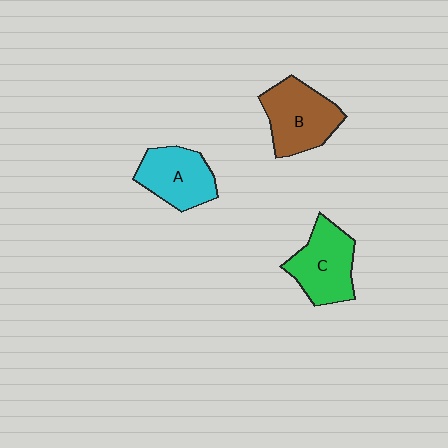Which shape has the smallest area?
Shape A (cyan).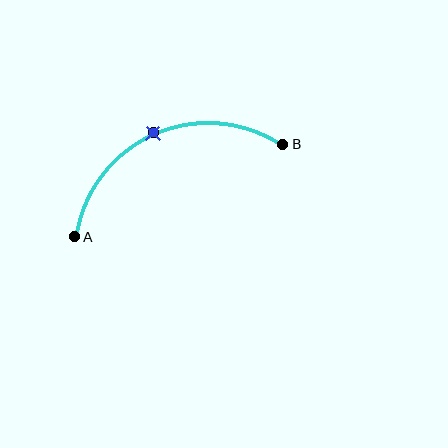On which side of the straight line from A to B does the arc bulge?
The arc bulges above the straight line connecting A and B.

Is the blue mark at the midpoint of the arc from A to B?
Yes. The blue mark lies on the arc at equal arc-length from both A and B — it is the arc midpoint.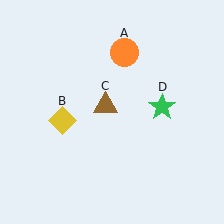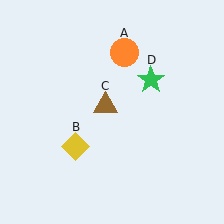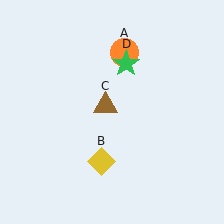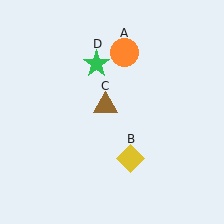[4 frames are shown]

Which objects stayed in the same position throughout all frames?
Orange circle (object A) and brown triangle (object C) remained stationary.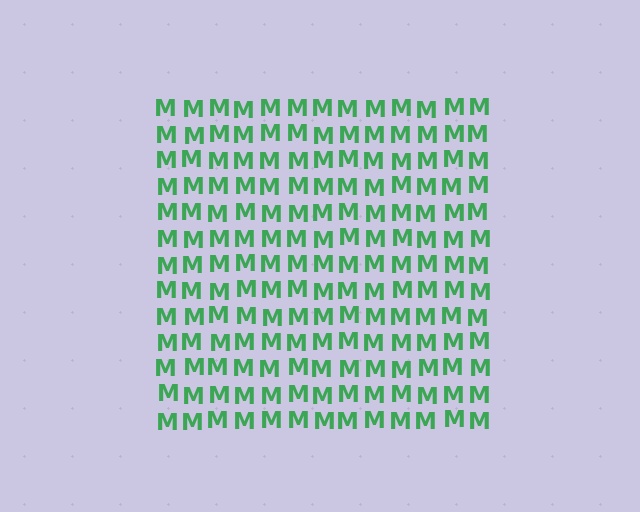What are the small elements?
The small elements are letter M's.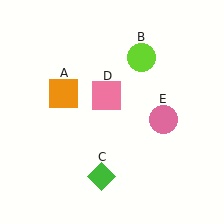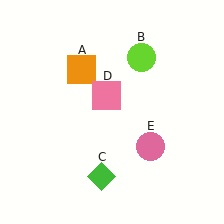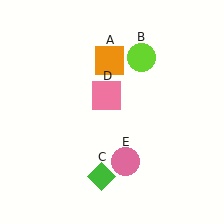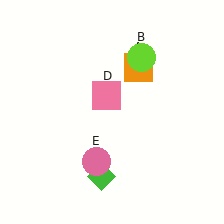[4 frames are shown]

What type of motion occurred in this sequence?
The orange square (object A), pink circle (object E) rotated clockwise around the center of the scene.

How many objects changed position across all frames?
2 objects changed position: orange square (object A), pink circle (object E).